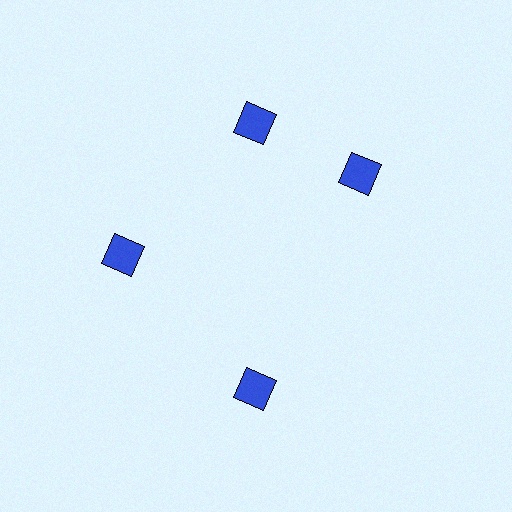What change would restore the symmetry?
The symmetry would be restored by rotating it back into even spacing with its neighbors so that all 4 diamonds sit at equal angles and equal distance from the center.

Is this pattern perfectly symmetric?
No. The 4 blue diamonds are arranged in a ring, but one element near the 3 o'clock position is rotated out of alignment along the ring, breaking the 4-fold rotational symmetry.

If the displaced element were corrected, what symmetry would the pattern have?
It would have 4-fold rotational symmetry — the pattern would map onto itself every 90 degrees.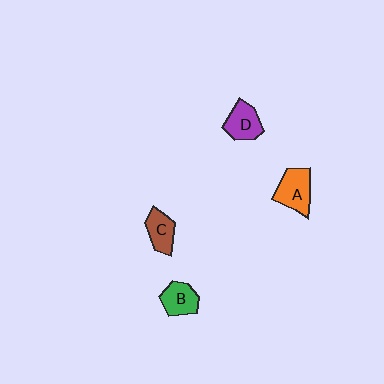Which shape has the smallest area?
Shape C (brown).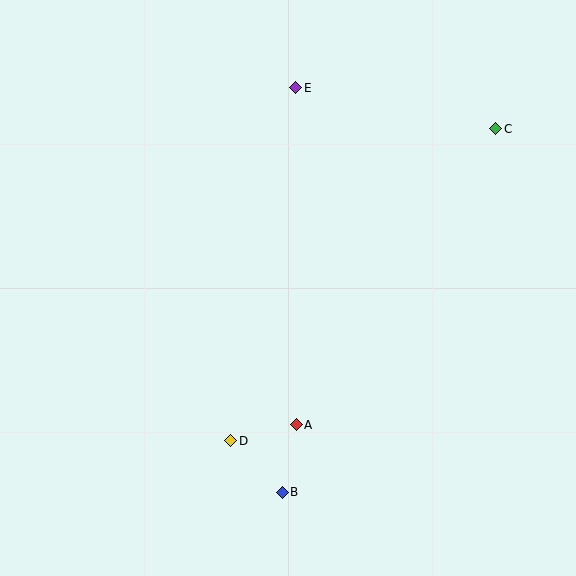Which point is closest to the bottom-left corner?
Point D is closest to the bottom-left corner.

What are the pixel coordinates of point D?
Point D is at (231, 441).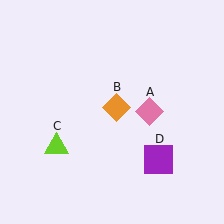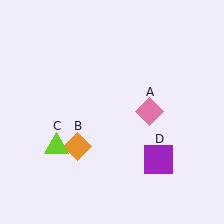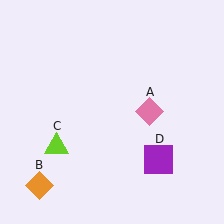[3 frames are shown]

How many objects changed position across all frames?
1 object changed position: orange diamond (object B).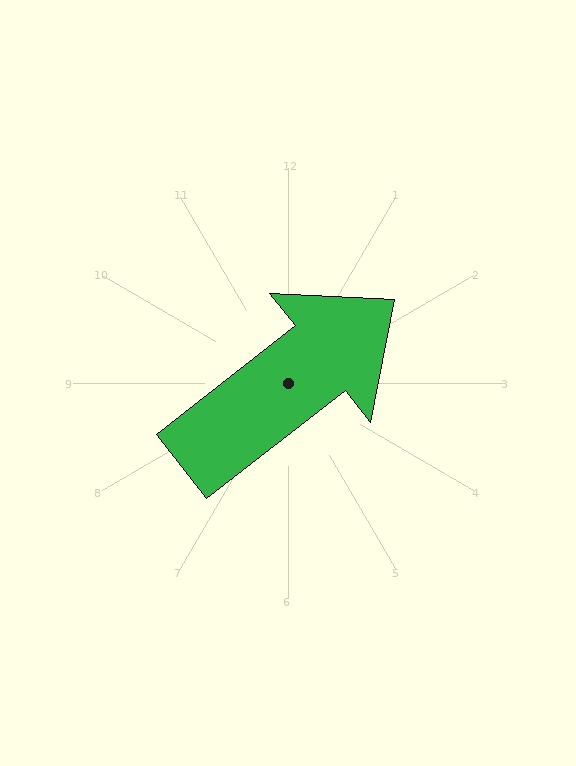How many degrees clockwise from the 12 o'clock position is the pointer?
Approximately 52 degrees.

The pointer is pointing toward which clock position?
Roughly 2 o'clock.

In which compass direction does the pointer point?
Northeast.